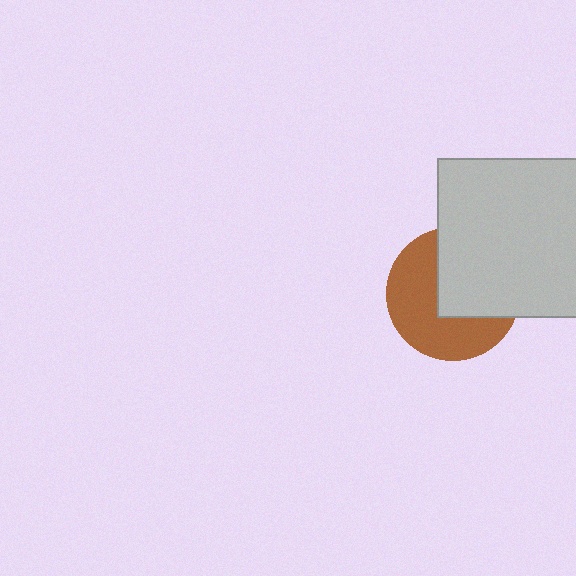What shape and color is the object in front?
The object in front is a light gray square.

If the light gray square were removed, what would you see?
You would see the complete brown circle.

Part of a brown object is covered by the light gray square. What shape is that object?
It is a circle.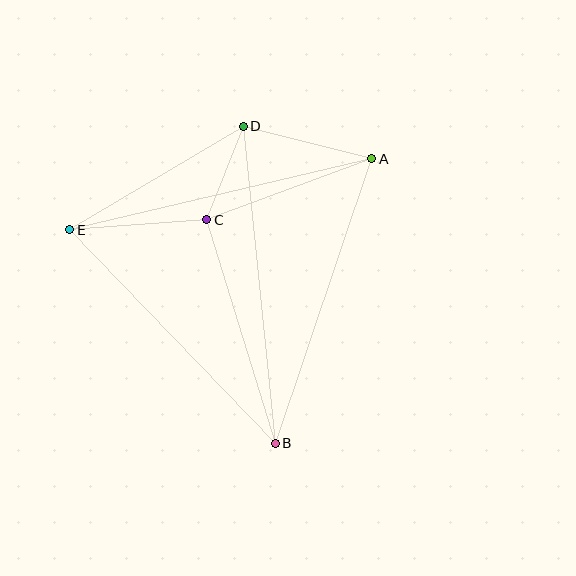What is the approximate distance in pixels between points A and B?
The distance between A and B is approximately 300 pixels.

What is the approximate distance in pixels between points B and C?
The distance between B and C is approximately 234 pixels.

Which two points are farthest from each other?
Points B and D are farthest from each other.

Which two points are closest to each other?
Points C and D are closest to each other.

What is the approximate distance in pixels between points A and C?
The distance between A and C is approximately 176 pixels.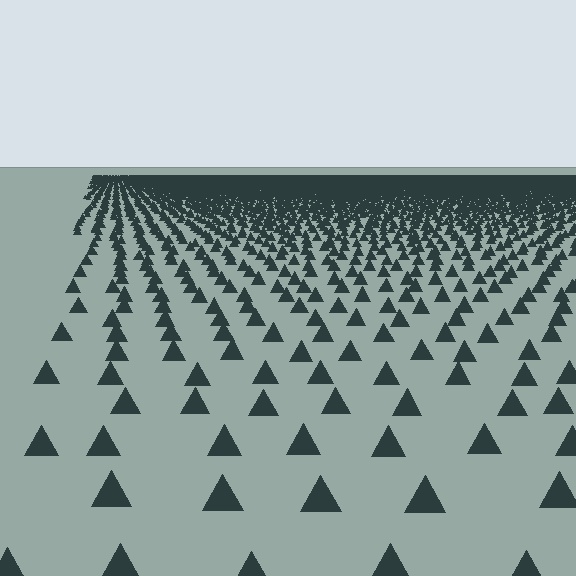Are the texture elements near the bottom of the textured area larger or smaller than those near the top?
Larger. Near the bottom, elements are closer to the viewer and appear at a bigger on-screen size.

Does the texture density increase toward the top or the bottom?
Density increases toward the top.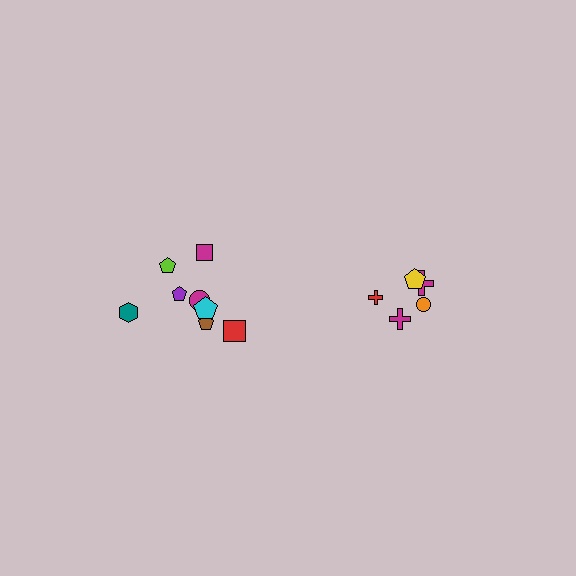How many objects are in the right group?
There are 5 objects.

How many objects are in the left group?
There are 8 objects.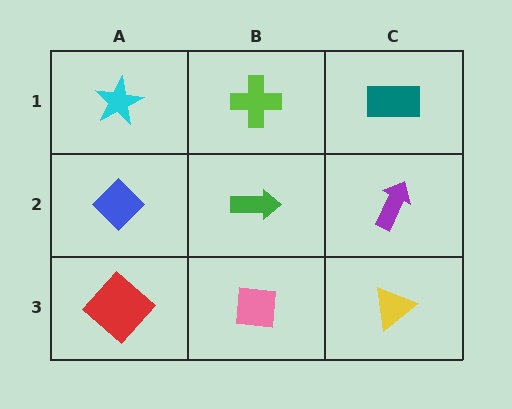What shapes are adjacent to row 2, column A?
A cyan star (row 1, column A), a red diamond (row 3, column A), a green arrow (row 2, column B).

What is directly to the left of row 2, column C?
A green arrow.